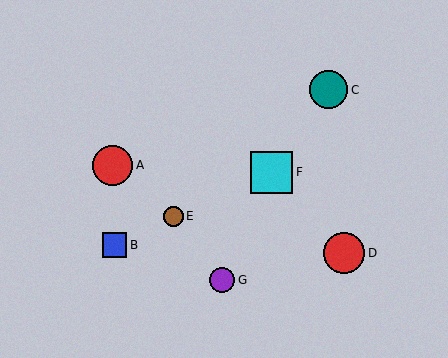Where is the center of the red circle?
The center of the red circle is at (344, 253).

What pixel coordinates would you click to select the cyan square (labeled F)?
Click at (272, 172) to select the cyan square F.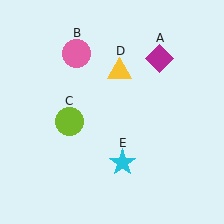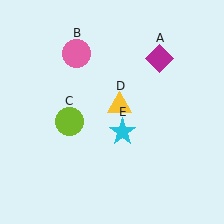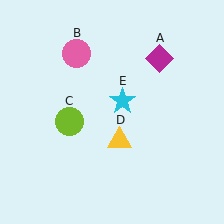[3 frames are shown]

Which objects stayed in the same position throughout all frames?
Magenta diamond (object A) and pink circle (object B) and lime circle (object C) remained stationary.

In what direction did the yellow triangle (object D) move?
The yellow triangle (object D) moved down.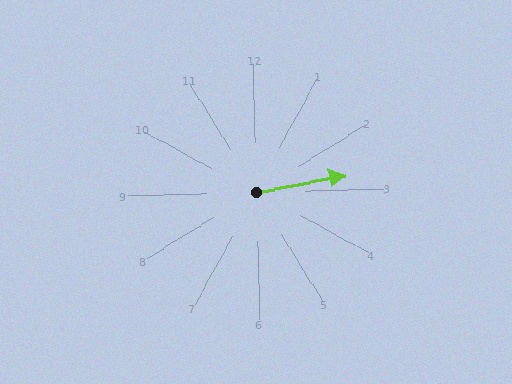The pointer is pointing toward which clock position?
Roughly 3 o'clock.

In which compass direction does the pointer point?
East.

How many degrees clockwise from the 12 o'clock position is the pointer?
Approximately 81 degrees.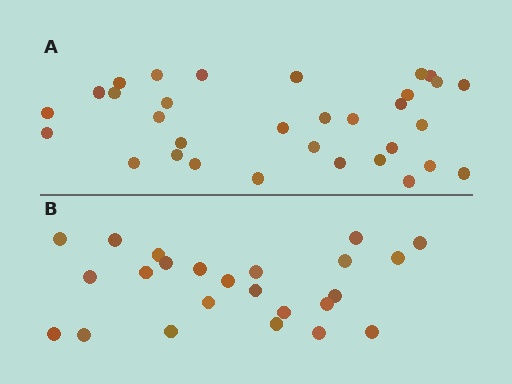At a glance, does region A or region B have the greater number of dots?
Region A (the top region) has more dots.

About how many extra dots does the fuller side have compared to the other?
Region A has roughly 8 or so more dots than region B.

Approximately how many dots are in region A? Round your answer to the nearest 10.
About 30 dots. (The exact count is 32, which rounds to 30.)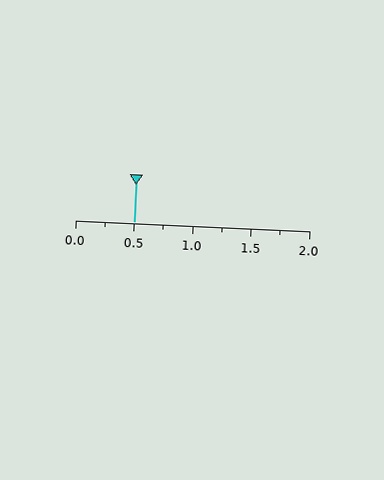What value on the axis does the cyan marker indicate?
The marker indicates approximately 0.5.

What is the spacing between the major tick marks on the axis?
The major ticks are spaced 0.5 apart.